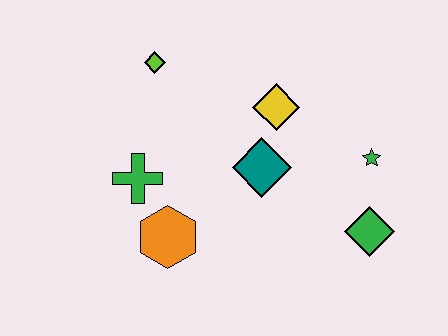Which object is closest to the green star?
The green diamond is closest to the green star.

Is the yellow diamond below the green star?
No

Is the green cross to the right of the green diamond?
No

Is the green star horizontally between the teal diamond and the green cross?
No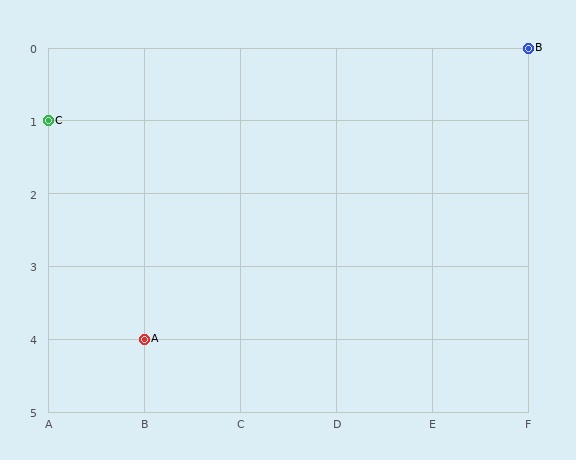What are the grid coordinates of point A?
Point A is at grid coordinates (B, 4).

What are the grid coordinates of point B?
Point B is at grid coordinates (F, 0).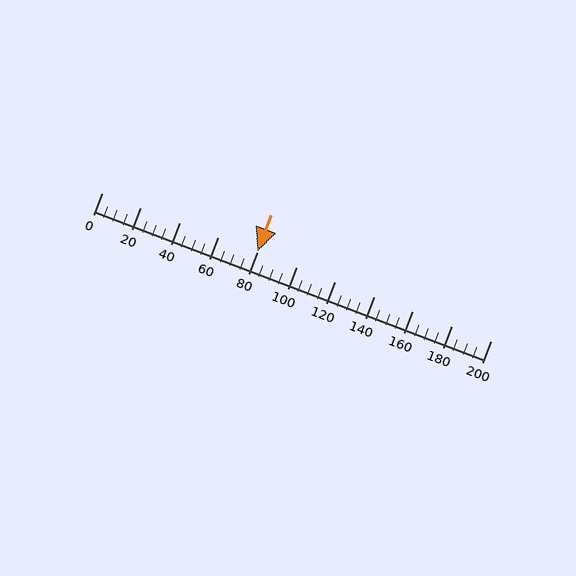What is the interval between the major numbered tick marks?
The major tick marks are spaced 20 units apart.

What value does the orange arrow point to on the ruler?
The orange arrow points to approximately 80.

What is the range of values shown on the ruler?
The ruler shows values from 0 to 200.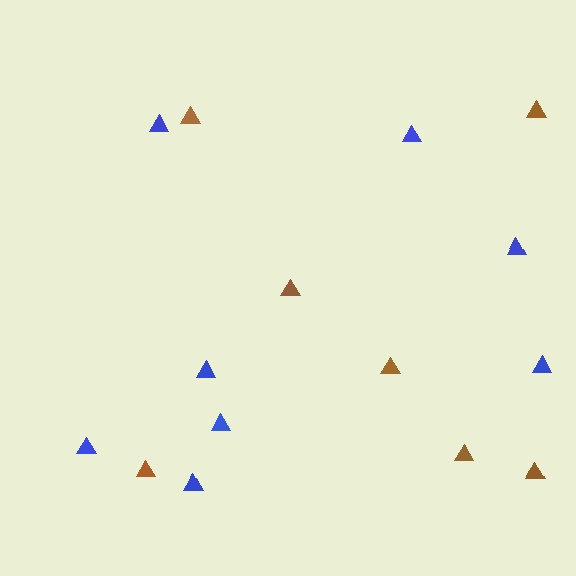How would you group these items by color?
There are 2 groups: one group of brown triangles (7) and one group of blue triangles (8).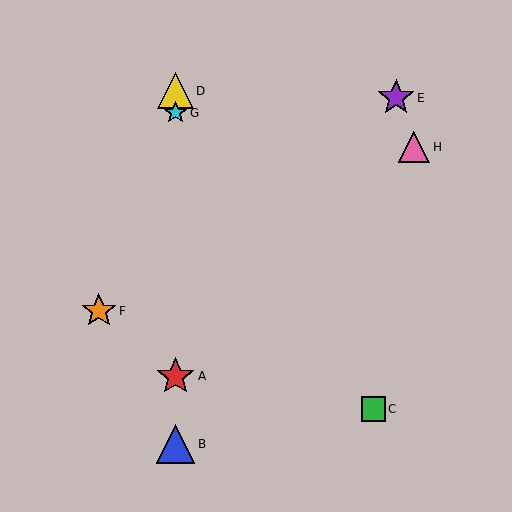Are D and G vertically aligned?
Yes, both are at x≈176.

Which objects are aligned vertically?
Objects A, B, D, G are aligned vertically.